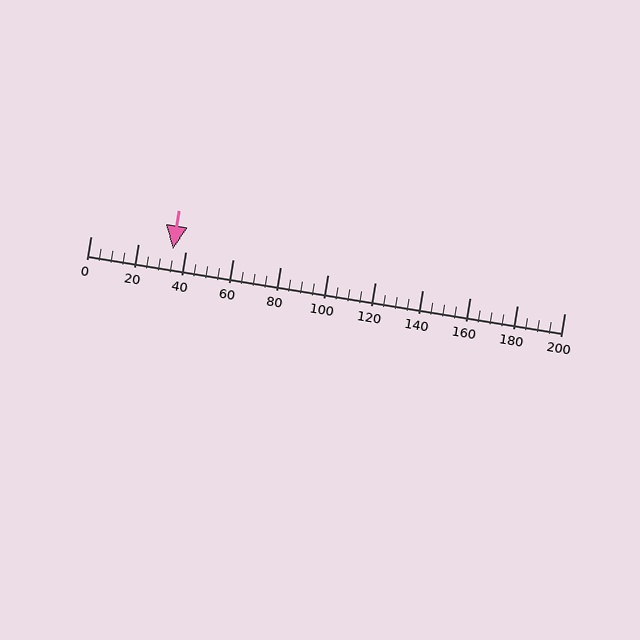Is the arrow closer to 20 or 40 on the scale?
The arrow is closer to 40.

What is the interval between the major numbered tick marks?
The major tick marks are spaced 20 units apart.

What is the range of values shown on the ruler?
The ruler shows values from 0 to 200.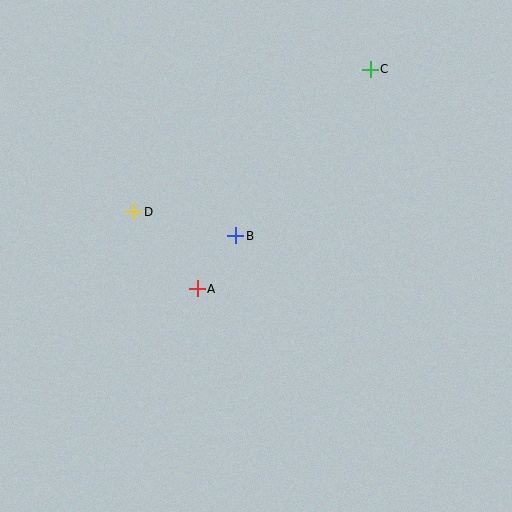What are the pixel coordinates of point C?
Point C is at (370, 69).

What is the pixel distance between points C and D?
The distance between C and D is 276 pixels.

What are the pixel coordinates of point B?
Point B is at (236, 236).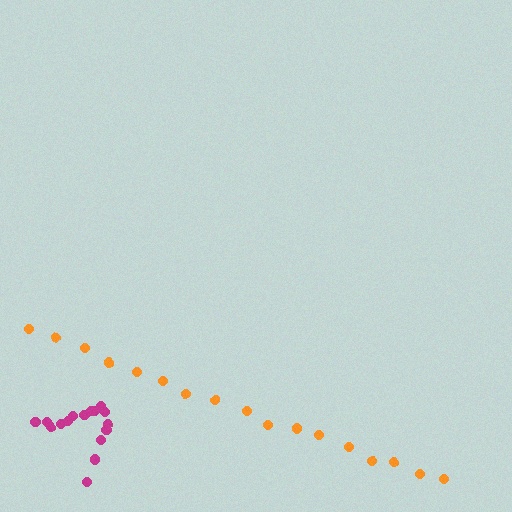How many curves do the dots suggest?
There are 2 distinct paths.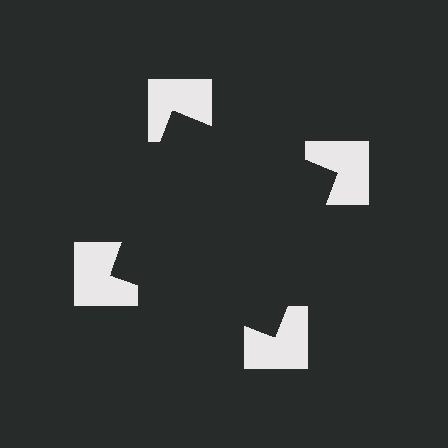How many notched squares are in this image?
There are 4 — one at each vertex of the illusory square.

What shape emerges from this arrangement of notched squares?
An illusory square — its edges are inferred from the aligned wedge cuts in the notched squares, not physically drawn.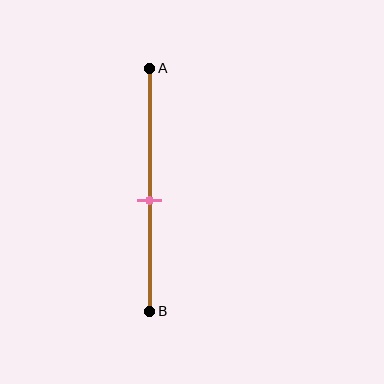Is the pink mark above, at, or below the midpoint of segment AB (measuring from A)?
The pink mark is below the midpoint of segment AB.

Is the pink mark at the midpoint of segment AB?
No, the mark is at about 55% from A, not at the 50% midpoint.